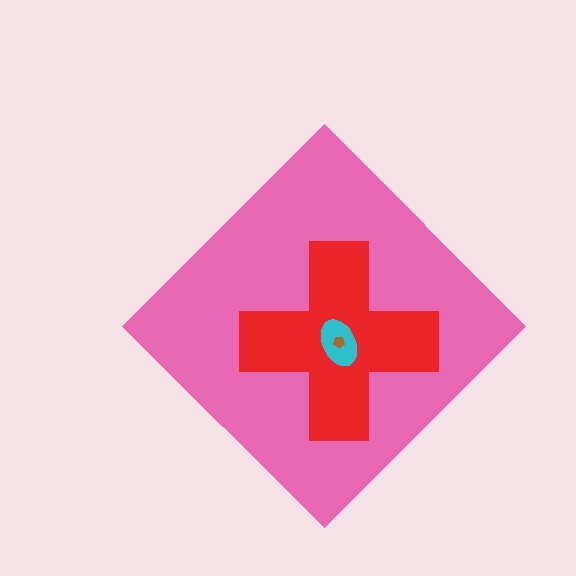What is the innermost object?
The brown pentagon.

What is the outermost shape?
The pink diamond.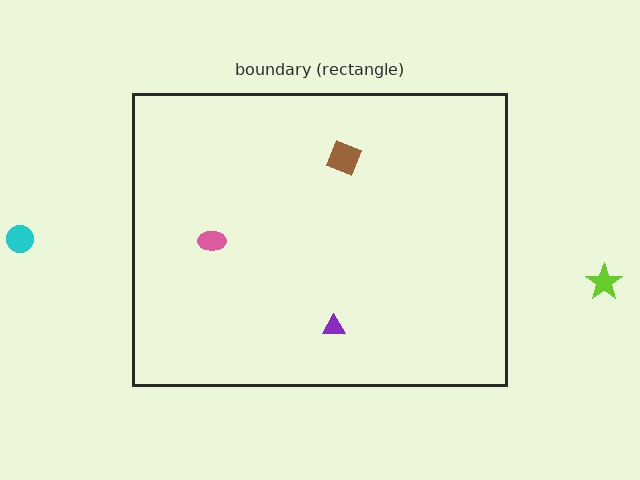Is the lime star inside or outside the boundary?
Outside.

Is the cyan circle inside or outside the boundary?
Outside.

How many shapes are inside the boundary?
3 inside, 2 outside.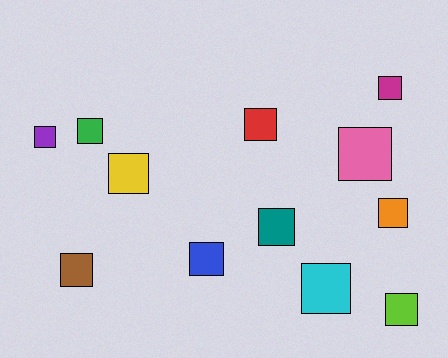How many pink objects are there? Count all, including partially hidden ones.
There is 1 pink object.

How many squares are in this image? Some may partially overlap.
There are 12 squares.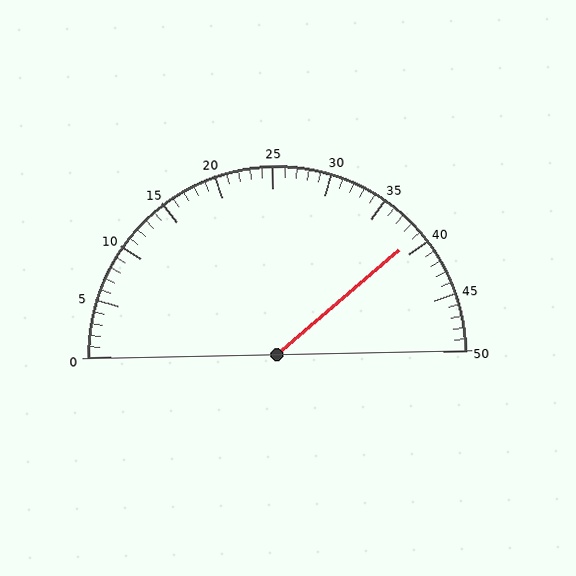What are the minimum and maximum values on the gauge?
The gauge ranges from 0 to 50.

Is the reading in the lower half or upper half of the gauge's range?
The reading is in the upper half of the range (0 to 50).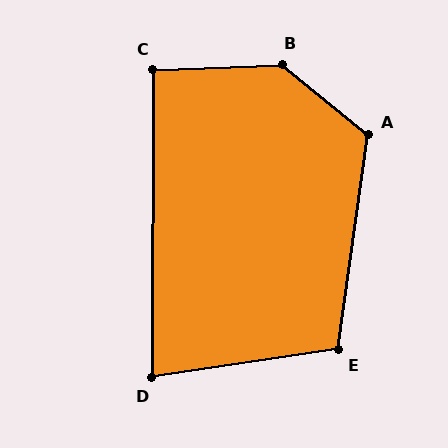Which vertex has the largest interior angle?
B, at approximately 138 degrees.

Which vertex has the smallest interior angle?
D, at approximately 81 degrees.